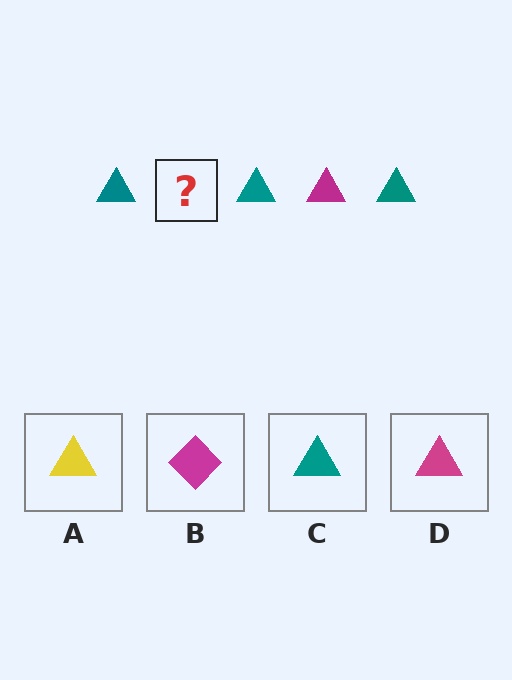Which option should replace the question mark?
Option D.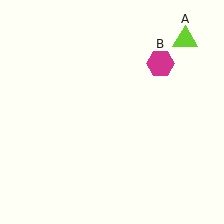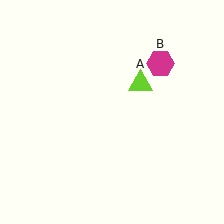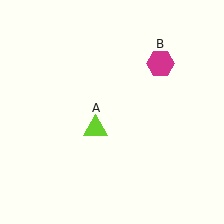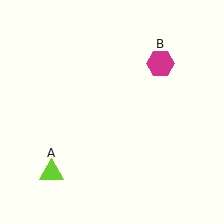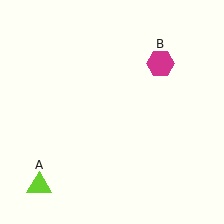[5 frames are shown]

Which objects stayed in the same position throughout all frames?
Magenta hexagon (object B) remained stationary.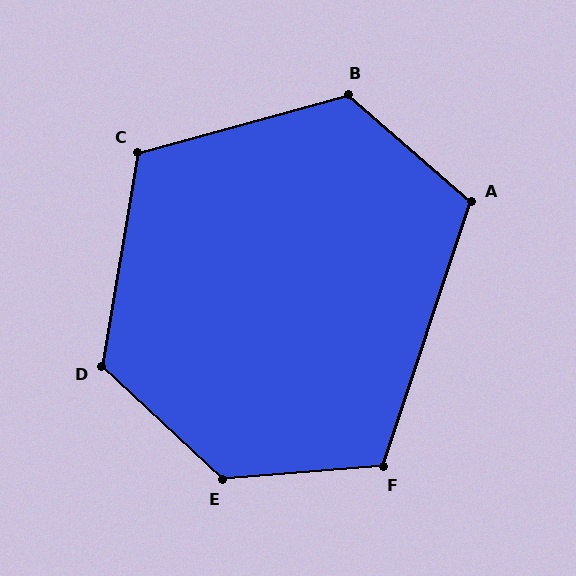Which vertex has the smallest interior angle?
A, at approximately 113 degrees.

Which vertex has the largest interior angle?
E, at approximately 132 degrees.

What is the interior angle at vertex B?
Approximately 124 degrees (obtuse).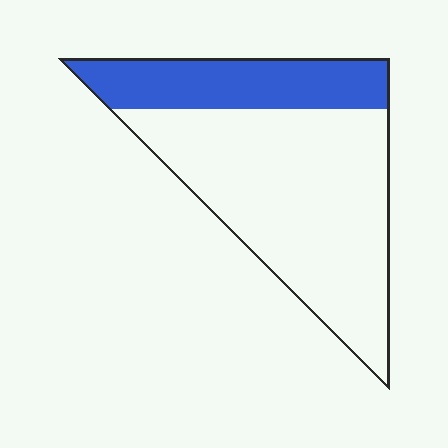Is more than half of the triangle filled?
No.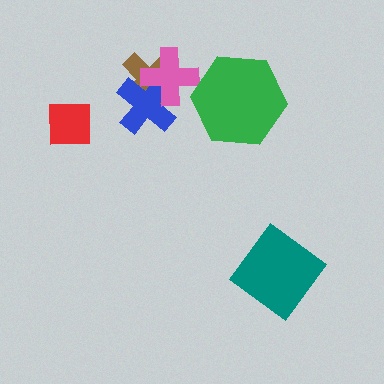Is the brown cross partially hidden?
Yes, it is partially covered by another shape.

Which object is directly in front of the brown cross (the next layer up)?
The blue cross is directly in front of the brown cross.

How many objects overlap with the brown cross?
2 objects overlap with the brown cross.